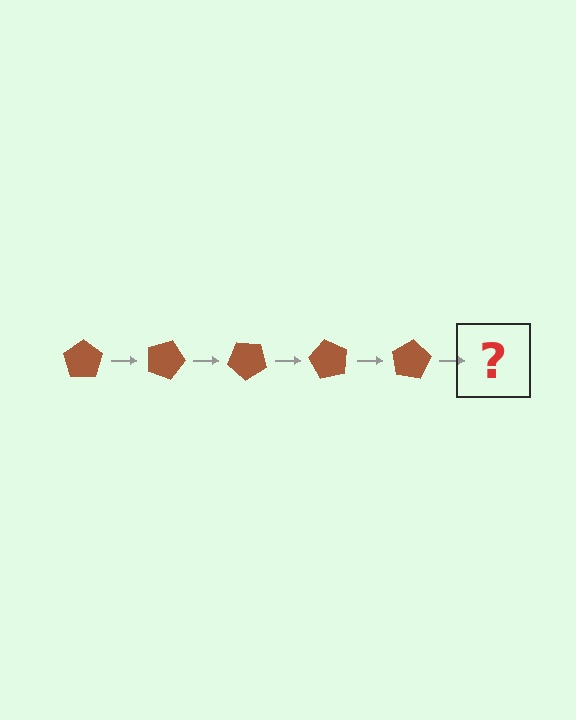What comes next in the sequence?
The next element should be a brown pentagon rotated 100 degrees.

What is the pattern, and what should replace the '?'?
The pattern is that the pentagon rotates 20 degrees each step. The '?' should be a brown pentagon rotated 100 degrees.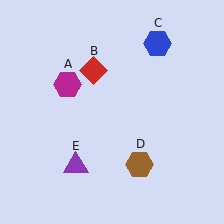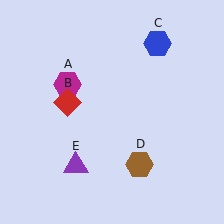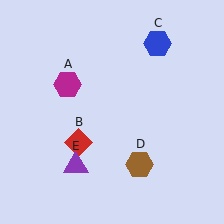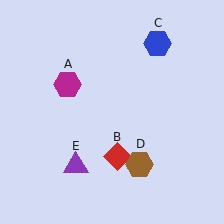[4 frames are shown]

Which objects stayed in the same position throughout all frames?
Magenta hexagon (object A) and blue hexagon (object C) and brown hexagon (object D) and purple triangle (object E) remained stationary.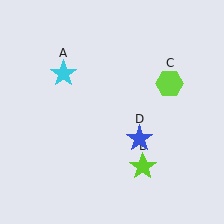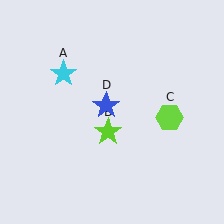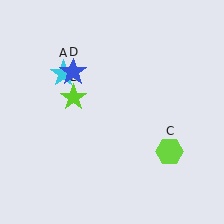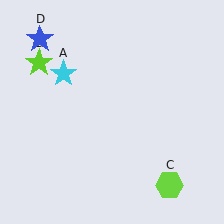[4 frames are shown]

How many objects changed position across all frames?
3 objects changed position: lime star (object B), lime hexagon (object C), blue star (object D).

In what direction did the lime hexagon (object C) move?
The lime hexagon (object C) moved down.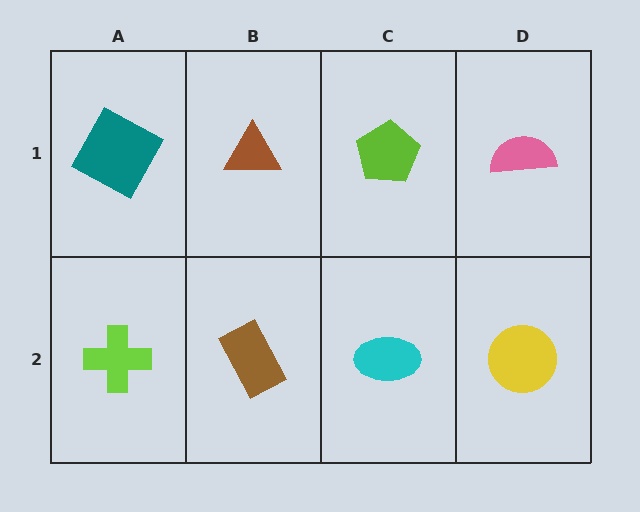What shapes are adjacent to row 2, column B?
A brown triangle (row 1, column B), a lime cross (row 2, column A), a cyan ellipse (row 2, column C).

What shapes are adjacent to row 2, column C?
A lime pentagon (row 1, column C), a brown rectangle (row 2, column B), a yellow circle (row 2, column D).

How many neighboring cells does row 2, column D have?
2.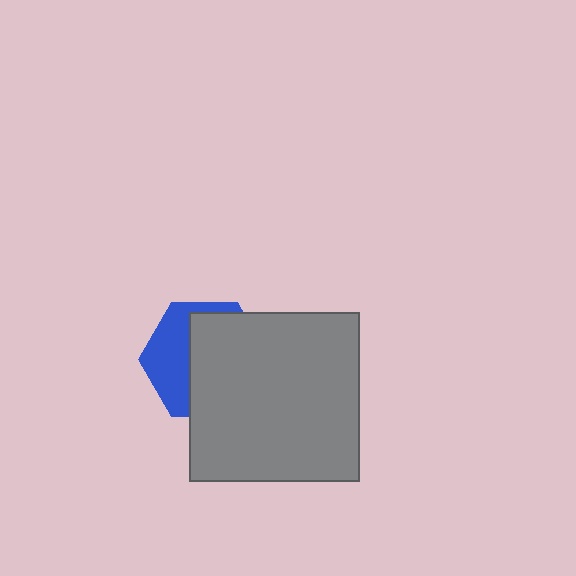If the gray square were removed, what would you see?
You would see the complete blue hexagon.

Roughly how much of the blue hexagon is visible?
A small part of it is visible (roughly 39%).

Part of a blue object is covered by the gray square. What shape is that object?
It is a hexagon.